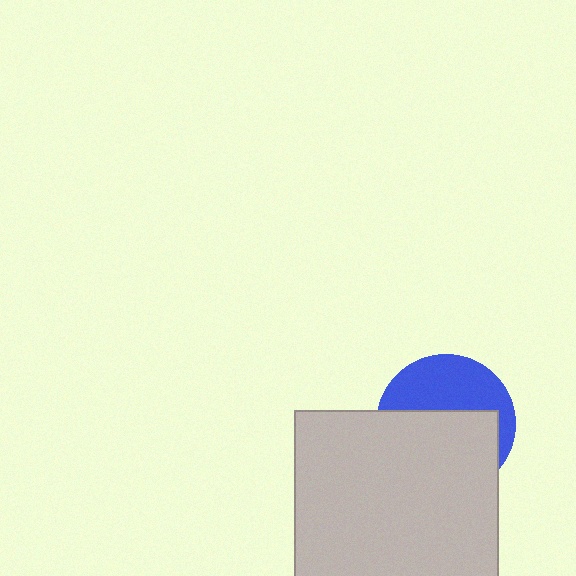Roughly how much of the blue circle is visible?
A small part of it is visible (roughly 42%).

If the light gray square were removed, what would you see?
You would see the complete blue circle.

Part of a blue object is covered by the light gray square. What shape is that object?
It is a circle.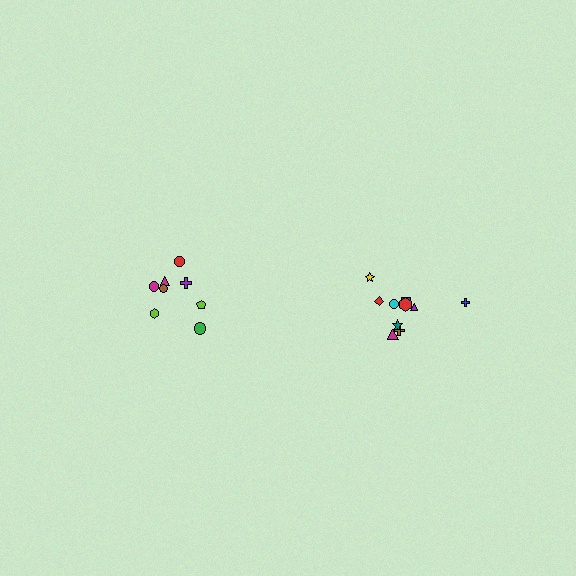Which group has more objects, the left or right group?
The right group.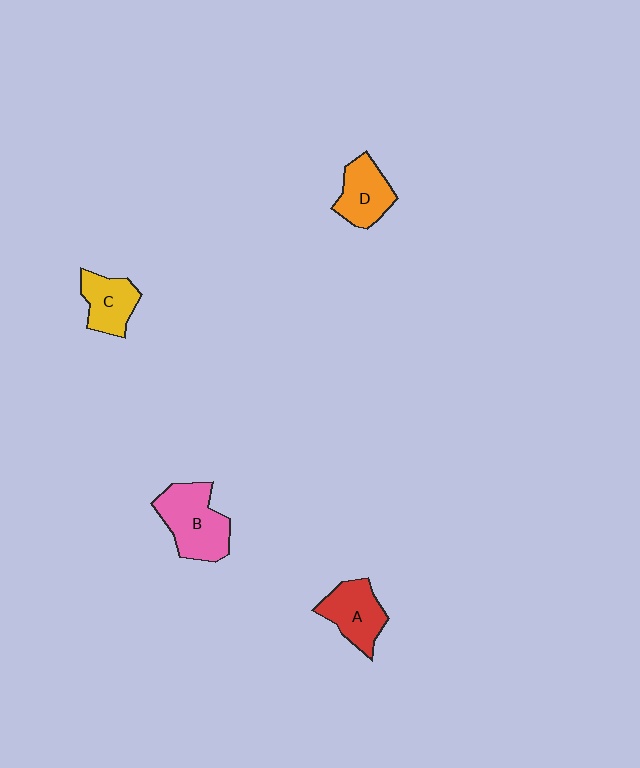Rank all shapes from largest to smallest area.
From largest to smallest: B (pink), A (red), D (orange), C (yellow).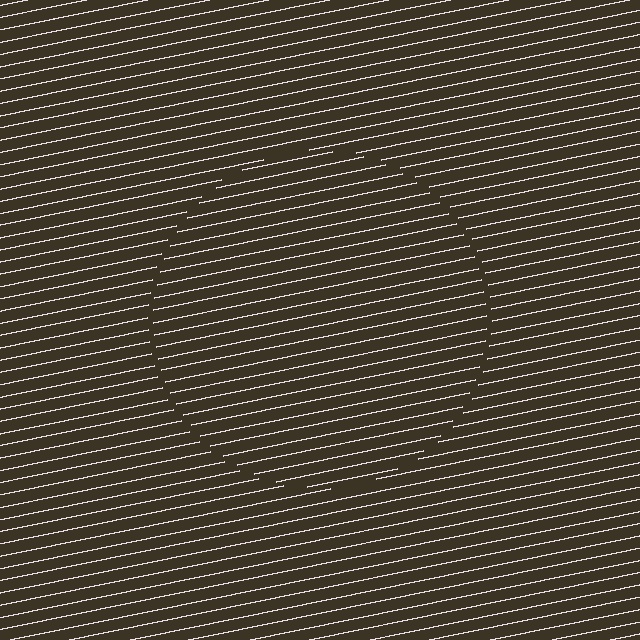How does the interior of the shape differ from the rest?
The interior of the shape contains the same grating, shifted by half a period — the contour is defined by the phase discontinuity where line-ends from the inner and outer gratings abut.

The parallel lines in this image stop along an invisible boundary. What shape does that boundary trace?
An illusory circle. The interior of the shape contains the same grating, shifted by half a period — the contour is defined by the phase discontinuity where line-ends from the inner and outer gratings abut.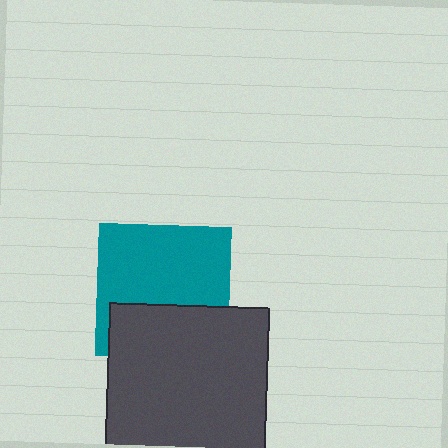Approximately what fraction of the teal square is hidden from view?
Roughly 37% of the teal square is hidden behind the dark gray square.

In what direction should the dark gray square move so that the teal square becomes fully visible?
The dark gray square should move down. That is the shortest direction to clear the overlap and leave the teal square fully visible.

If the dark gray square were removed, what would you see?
You would see the complete teal square.